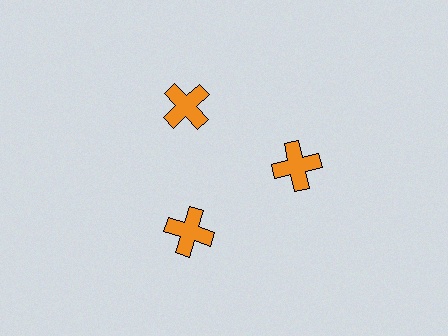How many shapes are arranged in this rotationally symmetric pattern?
There are 3 shapes, arranged in 3 groups of 1.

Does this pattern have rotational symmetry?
Yes, this pattern has 3-fold rotational symmetry. It looks the same after rotating 120 degrees around the center.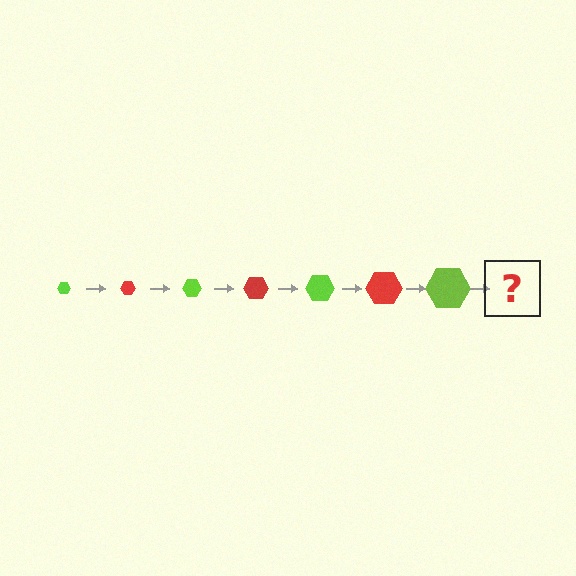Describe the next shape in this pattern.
It should be a red hexagon, larger than the previous one.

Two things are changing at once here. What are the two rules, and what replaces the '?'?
The two rules are that the hexagon grows larger each step and the color cycles through lime and red. The '?' should be a red hexagon, larger than the previous one.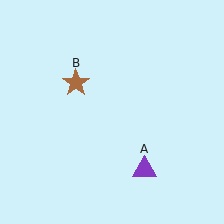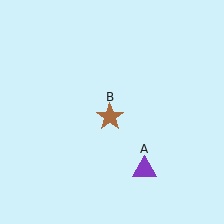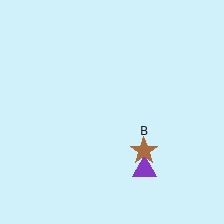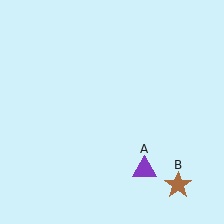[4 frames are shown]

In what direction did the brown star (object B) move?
The brown star (object B) moved down and to the right.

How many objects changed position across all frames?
1 object changed position: brown star (object B).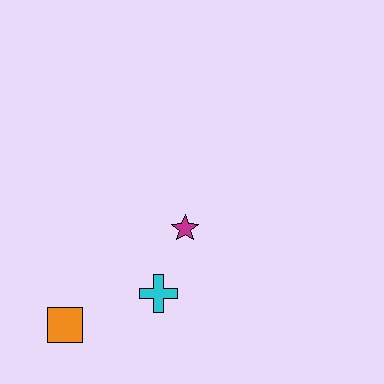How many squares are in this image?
There is 1 square.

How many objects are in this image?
There are 3 objects.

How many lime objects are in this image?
There are no lime objects.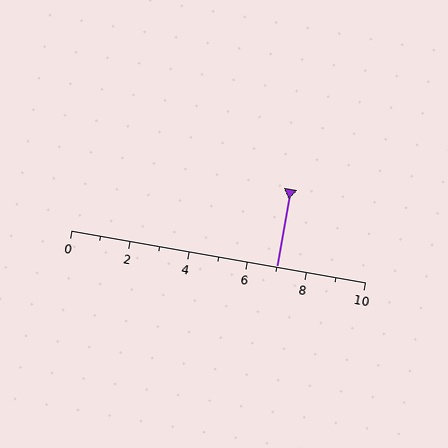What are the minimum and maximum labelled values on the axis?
The axis runs from 0 to 10.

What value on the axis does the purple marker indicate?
The marker indicates approximately 7.